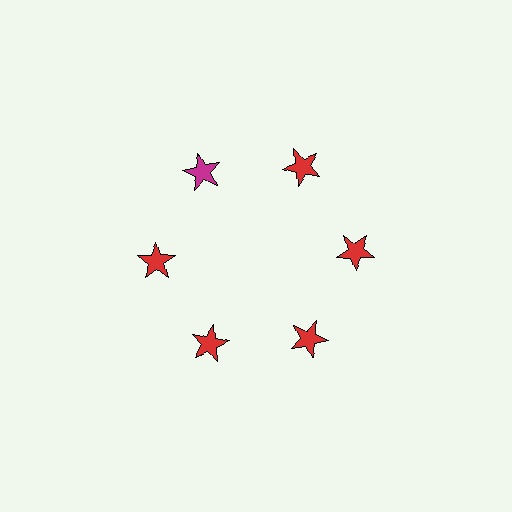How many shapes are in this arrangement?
There are 6 shapes arranged in a ring pattern.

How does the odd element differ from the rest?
It has a different color: magenta instead of red.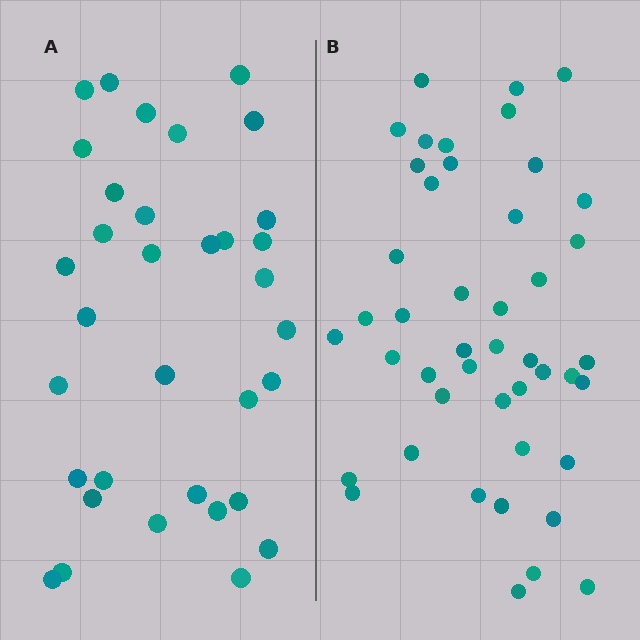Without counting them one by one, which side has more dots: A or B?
Region B (the right region) has more dots.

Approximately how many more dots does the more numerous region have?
Region B has roughly 12 or so more dots than region A.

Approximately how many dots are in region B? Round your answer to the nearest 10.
About 40 dots. (The exact count is 45, which rounds to 40.)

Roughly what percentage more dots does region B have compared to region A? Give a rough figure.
About 30% more.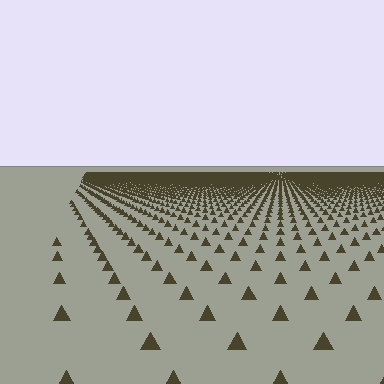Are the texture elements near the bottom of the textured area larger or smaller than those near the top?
Larger. Near the bottom, elements are closer to the viewer and appear at a bigger on-screen size.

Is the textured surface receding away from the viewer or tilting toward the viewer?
The surface is receding away from the viewer. Texture elements get smaller and denser toward the top.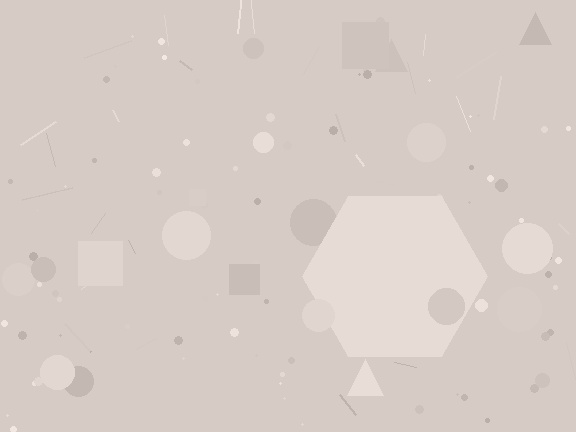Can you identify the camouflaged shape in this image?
The camouflaged shape is a hexagon.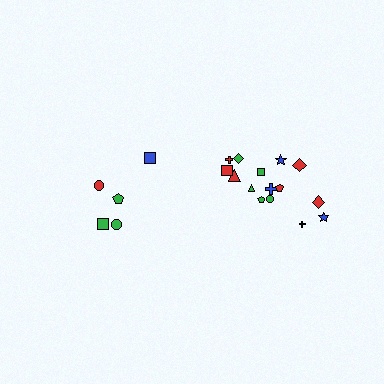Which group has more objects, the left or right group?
The right group.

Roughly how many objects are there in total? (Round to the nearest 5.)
Roughly 20 objects in total.